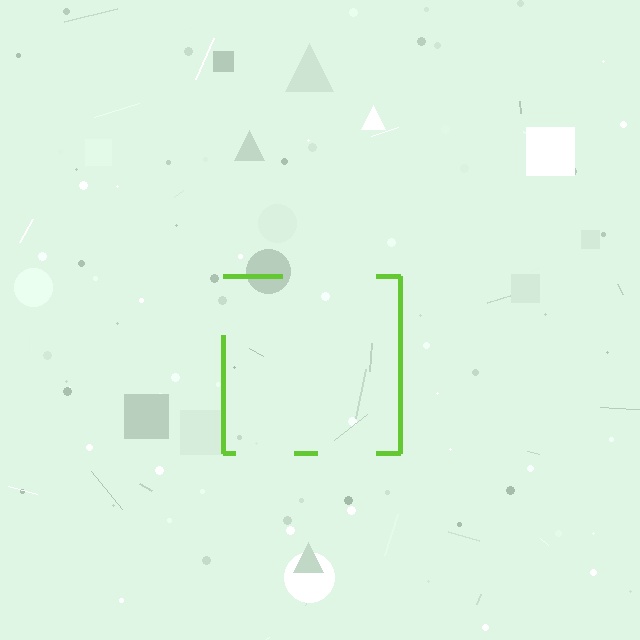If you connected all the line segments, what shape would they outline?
They would outline a square.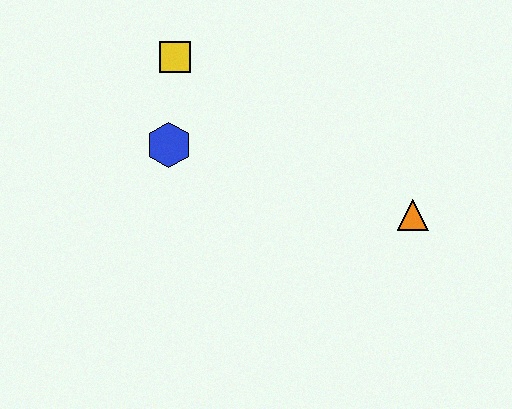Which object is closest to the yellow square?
The blue hexagon is closest to the yellow square.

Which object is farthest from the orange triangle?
The yellow square is farthest from the orange triangle.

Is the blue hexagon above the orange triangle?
Yes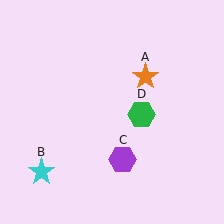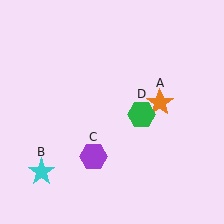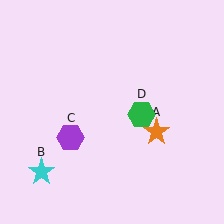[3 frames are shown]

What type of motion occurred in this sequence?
The orange star (object A), purple hexagon (object C) rotated clockwise around the center of the scene.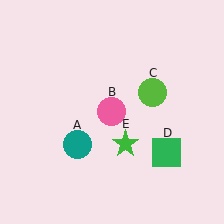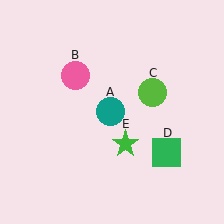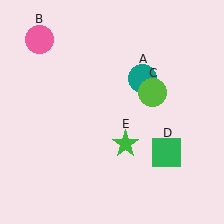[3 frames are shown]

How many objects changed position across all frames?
2 objects changed position: teal circle (object A), pink circle (object B).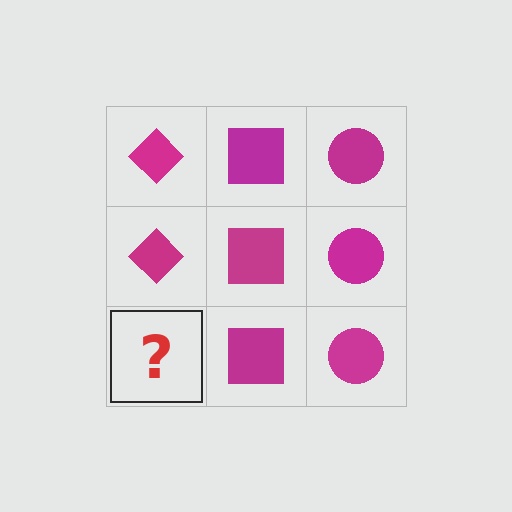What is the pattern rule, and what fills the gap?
The rule is that each column has a consistent shape. The gap should be filled with a magenta diamond.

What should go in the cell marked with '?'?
The missing cell should contain a magenta diamond.